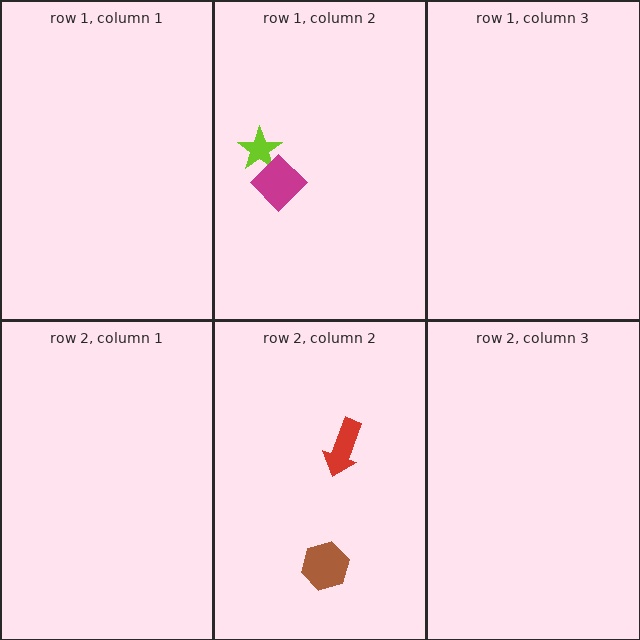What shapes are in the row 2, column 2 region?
The red arrow, the brown hexagon.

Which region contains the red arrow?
The row 2, column 2 region.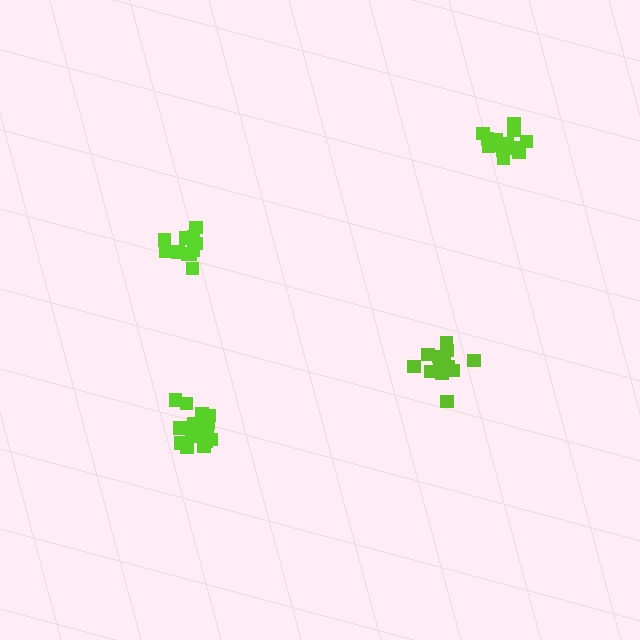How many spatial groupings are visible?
There are 4 spatial groupings.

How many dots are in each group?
Group 1: 17 dots, Group 2: 13 dots, Group 3: 16 dots, Group 4: 14 dots (60 total).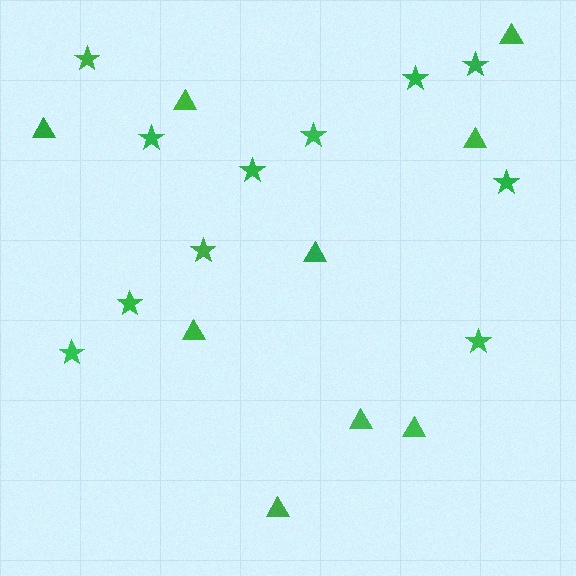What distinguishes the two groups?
There are 2 groups: one group of triangles (9) and one group of stars (11).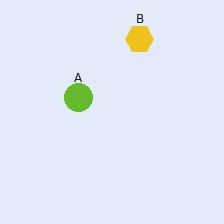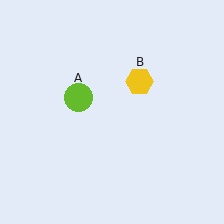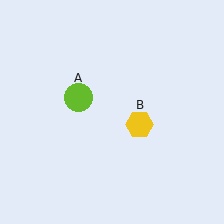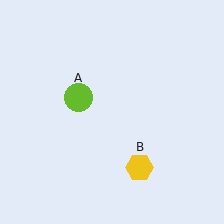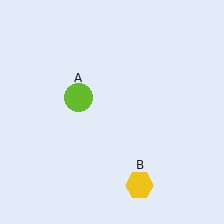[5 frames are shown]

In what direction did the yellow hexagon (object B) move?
The yellow hexagon (object B) moved down.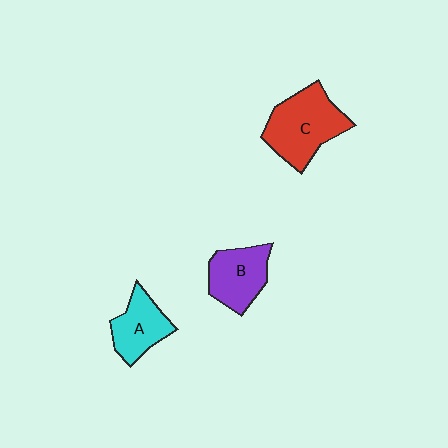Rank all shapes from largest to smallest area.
From largest to smallest: C (red), B (purple), A (cyan).